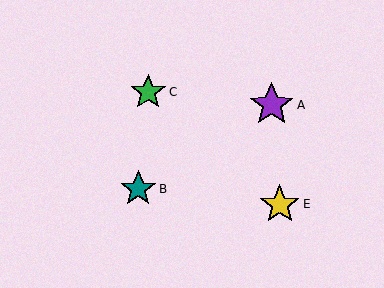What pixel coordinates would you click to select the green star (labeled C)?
Click at (148, 92) to select the green star C.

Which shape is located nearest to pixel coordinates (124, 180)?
The teal star (labeled B) at (138, 189) is nearest to that location.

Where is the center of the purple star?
The center of the purple star is at (272, 105).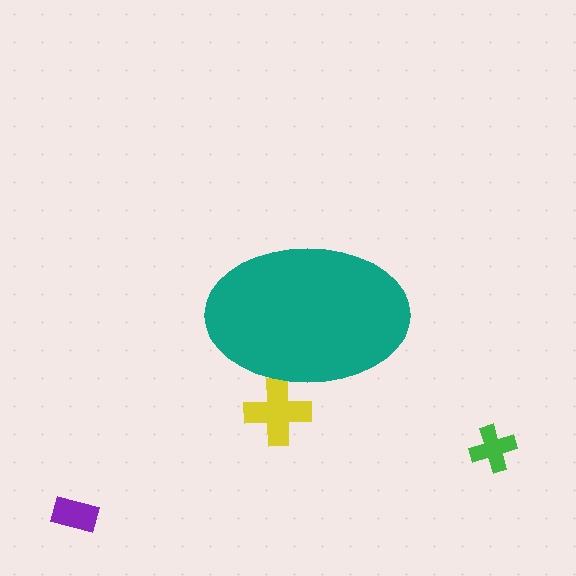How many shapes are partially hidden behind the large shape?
1 shape is partially hidden.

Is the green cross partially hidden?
No, the green cross is fully visible.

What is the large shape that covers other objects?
A teal ellipse.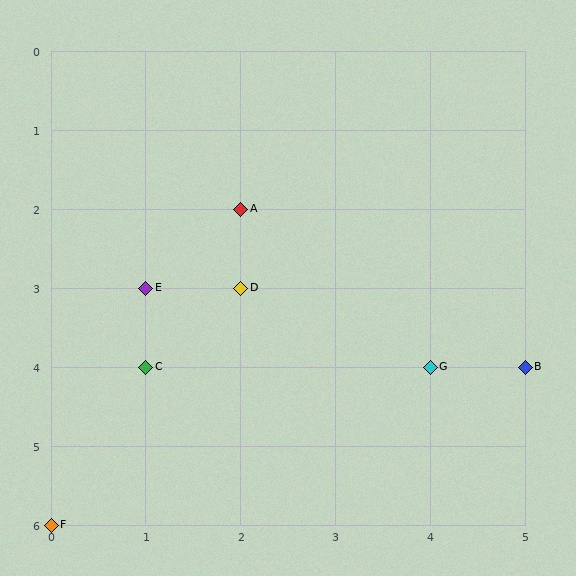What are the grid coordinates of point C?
Point C is at grid coordinates (1, 4).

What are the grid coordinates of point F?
Point F is at grid coordinates (0, 6).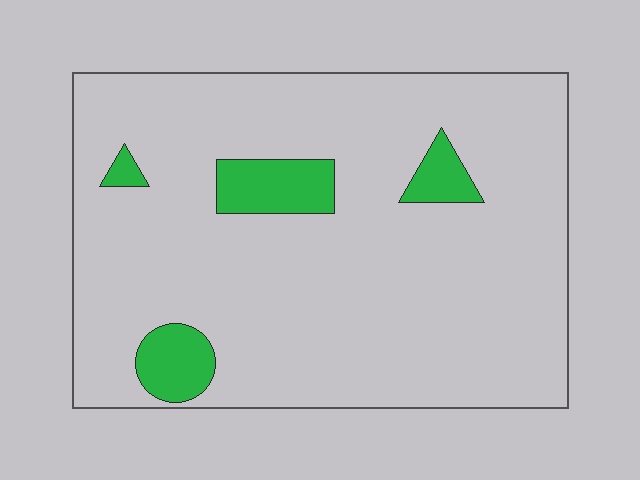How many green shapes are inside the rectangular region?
4.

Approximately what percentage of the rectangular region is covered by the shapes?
Approximately 10%.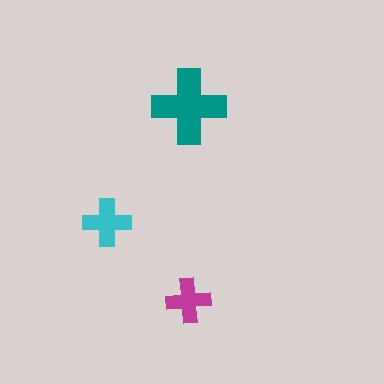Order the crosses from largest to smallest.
the teal one, the cyan one, the magenta one.